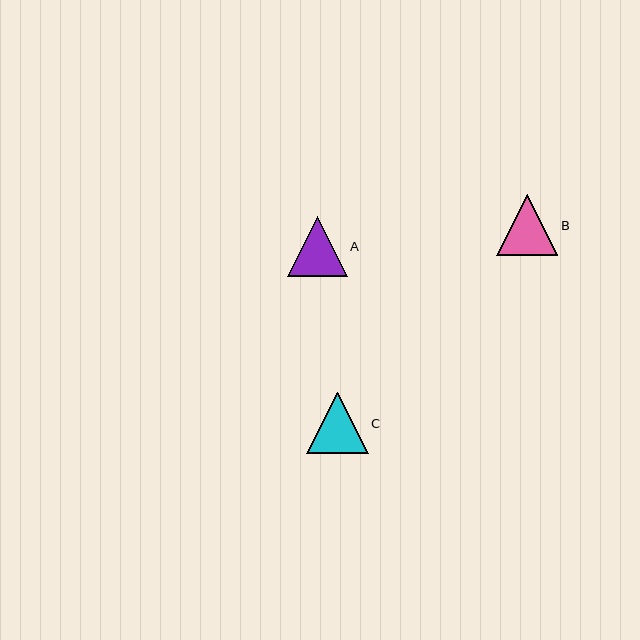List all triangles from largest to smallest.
From largest to smallest: C, B, A.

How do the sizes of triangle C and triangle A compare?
Triangle C and triangle A are approximately the same size.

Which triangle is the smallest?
Triangle A is the smallest with a size of approximately 59 pixels.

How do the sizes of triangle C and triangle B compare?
Triangle C and triangle B are approximately the same size.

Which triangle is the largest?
Triangle C is the largest with a size of approximately 61 pixels.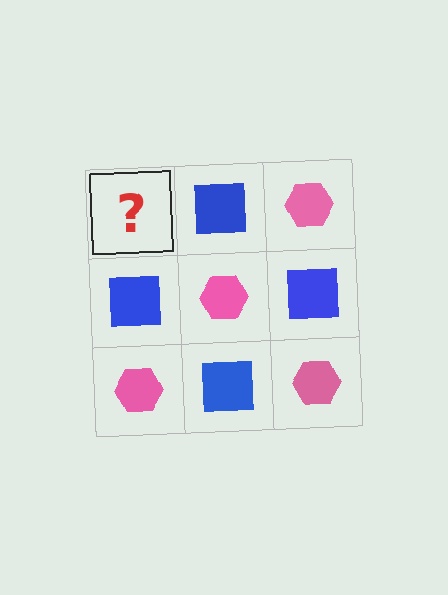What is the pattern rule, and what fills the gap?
The rule is that it alternates pink hexagon and blue square in a checkerboard pattern. The gap should be filled with a pink hexagon.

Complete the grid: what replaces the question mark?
The question mark should be replaced with a pink hexagon.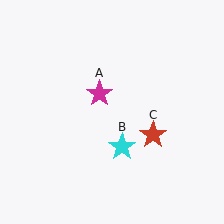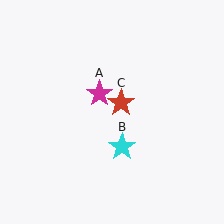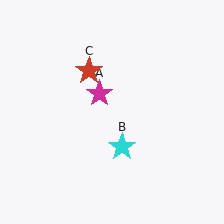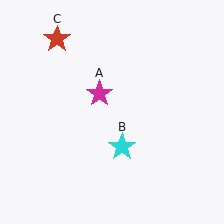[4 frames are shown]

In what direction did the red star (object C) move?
The red star (object C) moved up and to the left.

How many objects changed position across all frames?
1 object changed position: red star (object C).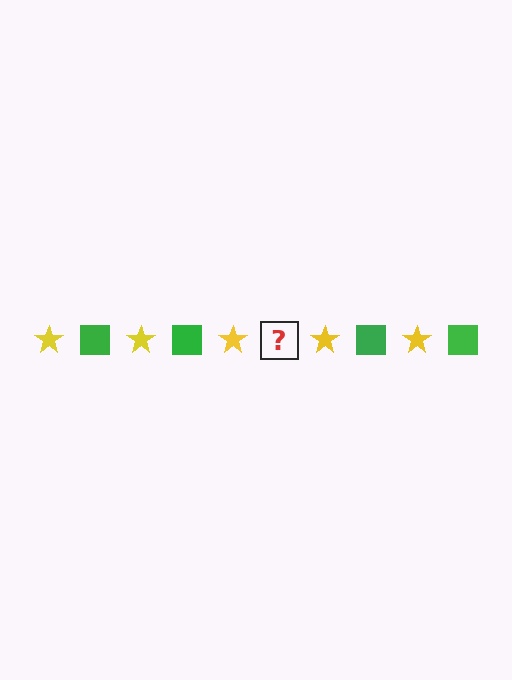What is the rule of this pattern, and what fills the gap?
The rule is that the pattern alternates between yellow star and green square. The gap should be filled with a green square.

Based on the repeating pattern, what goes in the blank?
The blank should be a green square.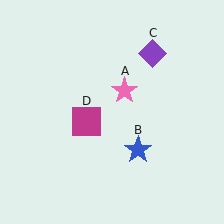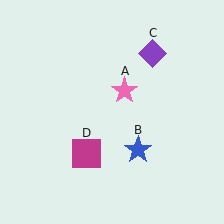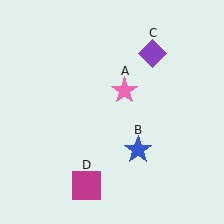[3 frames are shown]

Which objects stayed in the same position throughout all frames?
Pink star (object A) and blue star (object B) and purple diamond (object C) remained stationary.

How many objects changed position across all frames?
1 object changed position: magenta square (object D).